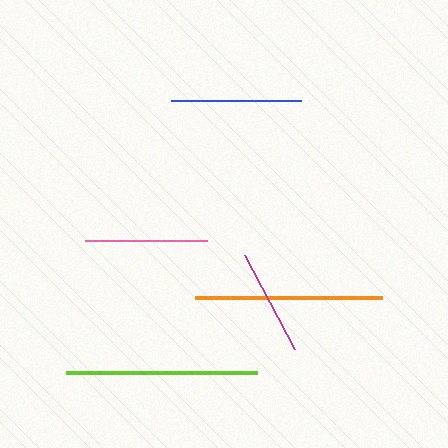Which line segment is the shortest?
The magenta line is the shortest at approximately 107 pixels.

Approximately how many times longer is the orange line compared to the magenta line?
The orange line is approximately 1.8 times the length of the magenta line.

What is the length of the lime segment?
The lime segment is approximately 192 pixels long.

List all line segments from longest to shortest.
From longest to shortest: lime, orange, blue, pink, magenta.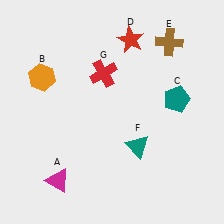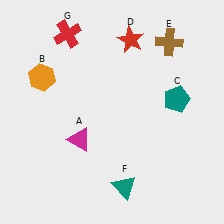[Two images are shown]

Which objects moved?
The objects that moved are: the magenta triangle (A), the teal triangle (F), the red cross (G).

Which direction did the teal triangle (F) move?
The teal triangle (F) moved down.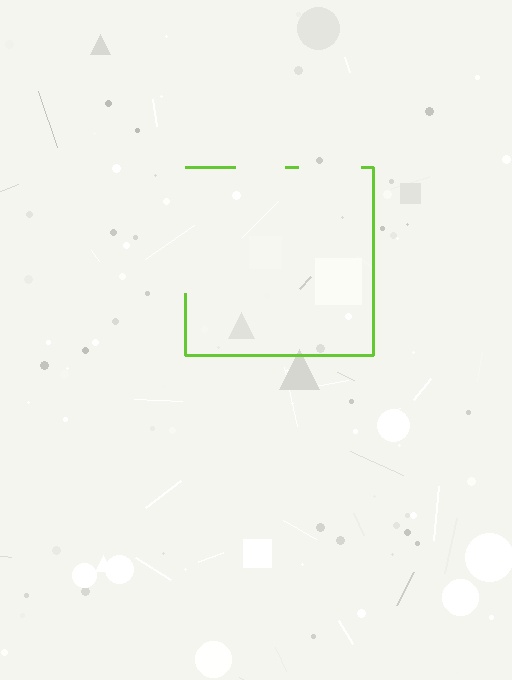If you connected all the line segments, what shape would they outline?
They would outline a square.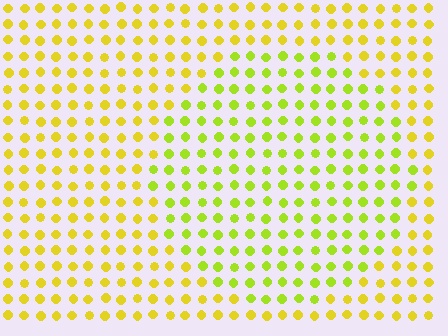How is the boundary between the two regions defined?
The boundary is defined purely by a slight shift in hue (about 26 degrees). Spacing, size, and orientation are identical on both sides.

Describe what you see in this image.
The image is filled with small yellow elements in a uniform arrangement. A circle-shaped region is visible where the elements are tinted to a slightly different hue, forming a subtle color boundary.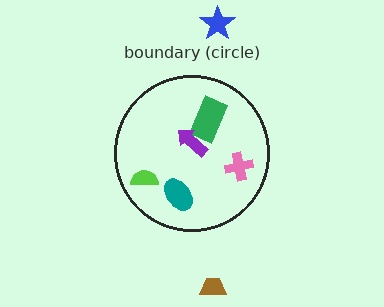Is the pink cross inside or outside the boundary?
Inside.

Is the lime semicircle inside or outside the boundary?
Inside.